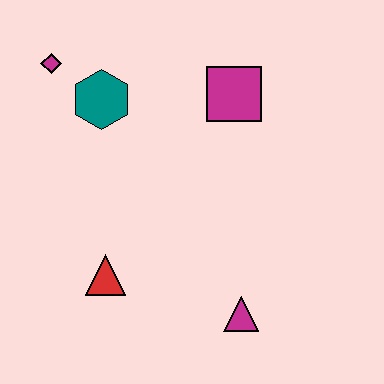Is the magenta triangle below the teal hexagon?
Yes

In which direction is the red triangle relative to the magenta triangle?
The red triangle is to the left of the magenta triangle.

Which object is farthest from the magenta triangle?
The magenta diamond is farthest from the magenta triangle.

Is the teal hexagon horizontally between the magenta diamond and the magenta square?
Yes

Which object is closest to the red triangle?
The magenta triangle is closest to the red triangle.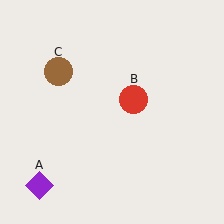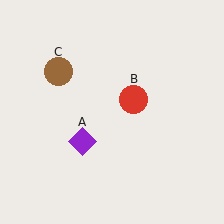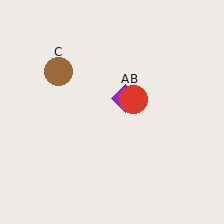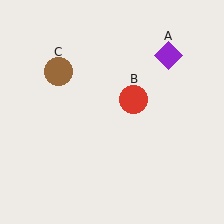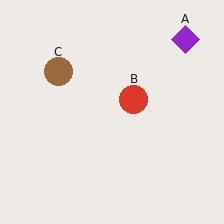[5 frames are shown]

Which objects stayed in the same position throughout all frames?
Red circle (object B) and brown circle (object C) remained stationary.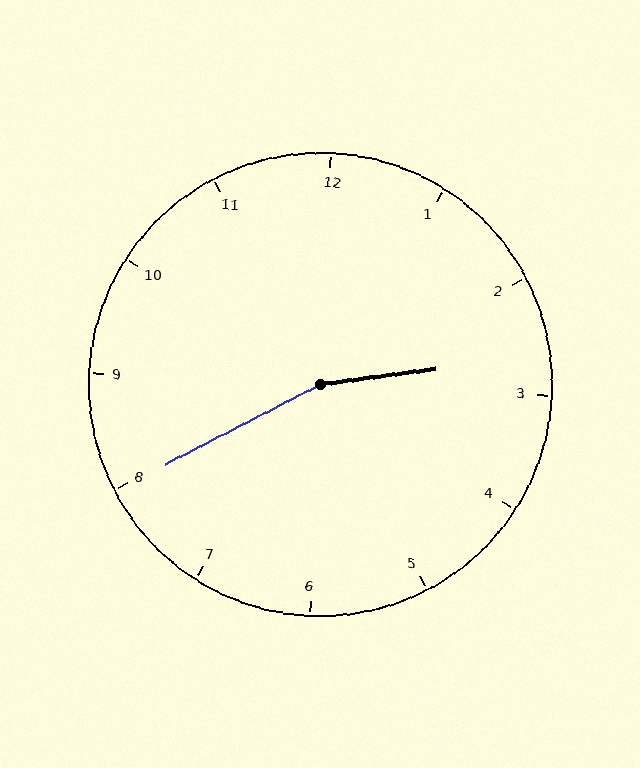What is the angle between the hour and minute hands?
Approximately 160 degrees.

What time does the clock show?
2:40.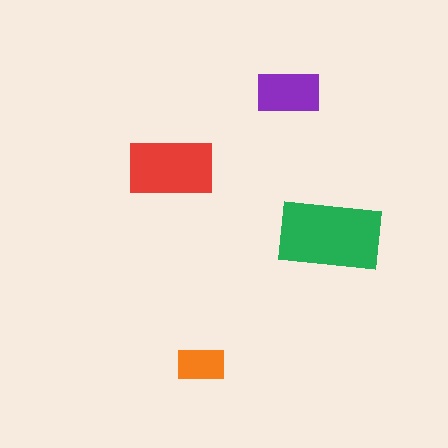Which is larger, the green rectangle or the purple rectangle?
The green one.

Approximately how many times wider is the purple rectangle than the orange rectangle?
About 1.5 times wider.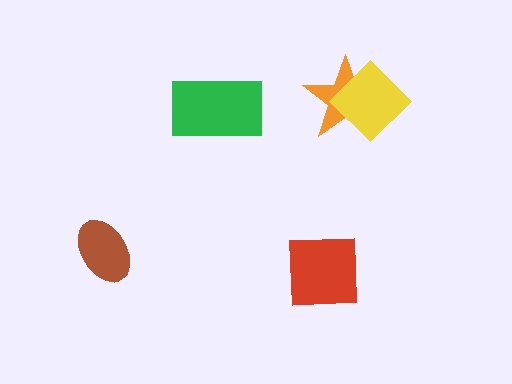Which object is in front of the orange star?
The yellow diamond is in front of the orange star.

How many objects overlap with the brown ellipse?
0 objects overlap with the brown ellipse.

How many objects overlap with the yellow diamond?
1 object overlaps with the yellow diamond.